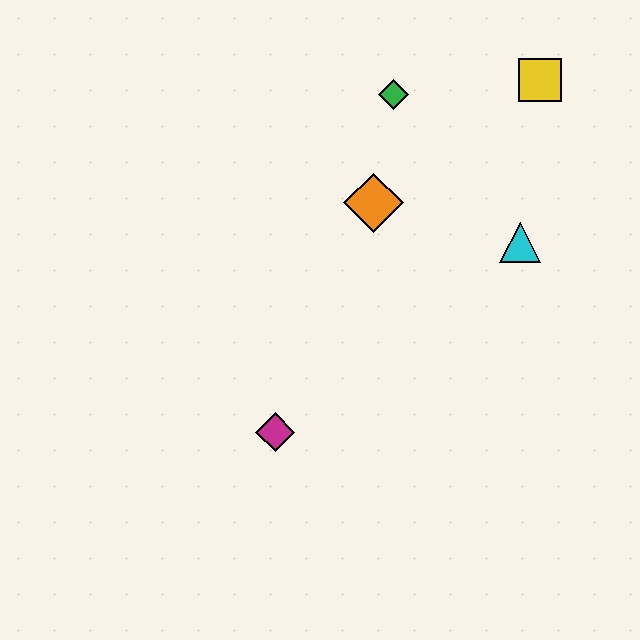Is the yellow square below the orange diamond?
No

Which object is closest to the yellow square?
The green diamond is closest to the yellow square.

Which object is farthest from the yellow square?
The magenta diamond is farthest from the yellow square.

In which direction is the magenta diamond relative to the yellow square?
The magenta diamond is below the yellow square.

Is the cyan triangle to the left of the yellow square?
Yes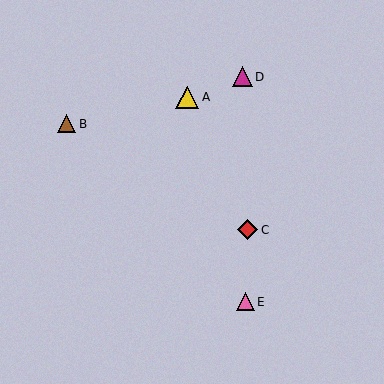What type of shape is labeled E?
Shape E is a pink triangle.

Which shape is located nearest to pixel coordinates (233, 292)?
The pink triangle (labeled E) at (245, 302) is nearest to that location.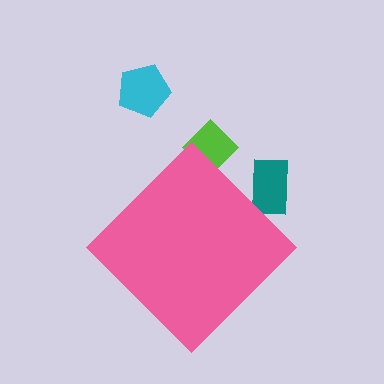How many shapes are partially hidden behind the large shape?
2 shapes are partially hidden.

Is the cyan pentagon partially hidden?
No, the cyan pentagon is fully visible.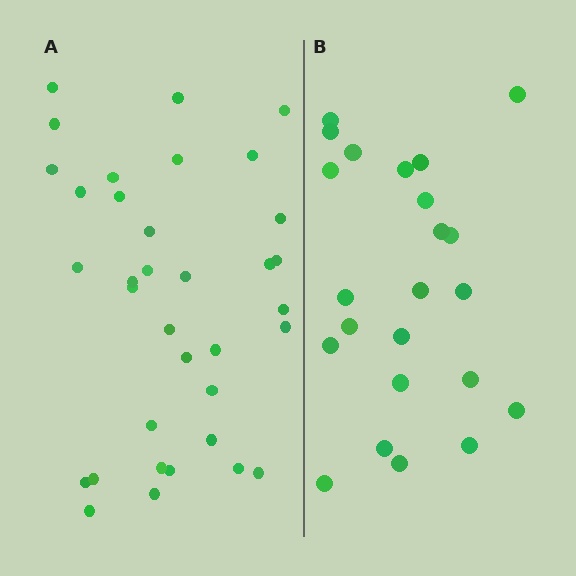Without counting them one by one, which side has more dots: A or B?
Region A (the left region) has more dots.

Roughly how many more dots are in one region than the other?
Region A has roughly 12 or so more dots than region B.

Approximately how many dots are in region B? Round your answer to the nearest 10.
About 20 dots. (The exact count is 23, which rounds to 20.)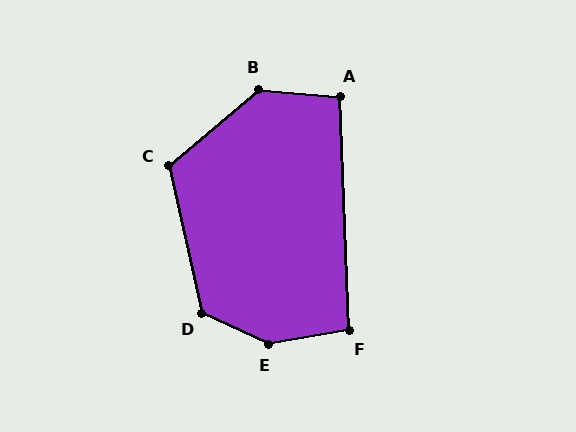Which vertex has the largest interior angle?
E, at approximately 145 degrees.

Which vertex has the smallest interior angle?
F, at approximately 97 degrees.